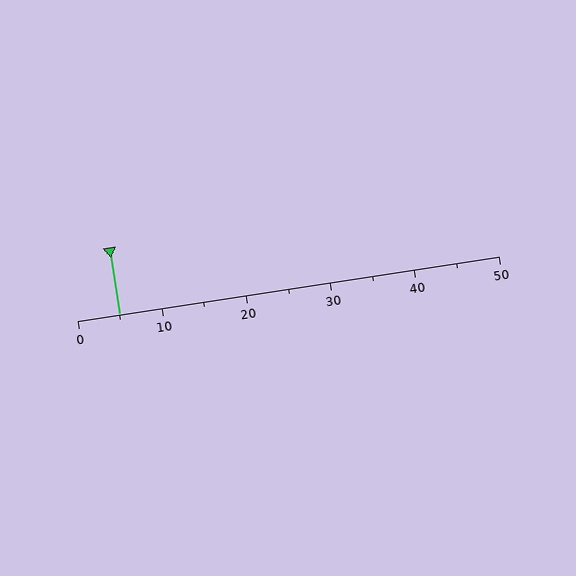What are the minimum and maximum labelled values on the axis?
The axis runs from 0 to 50.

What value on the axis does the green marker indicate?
The marker indicates approximately 5.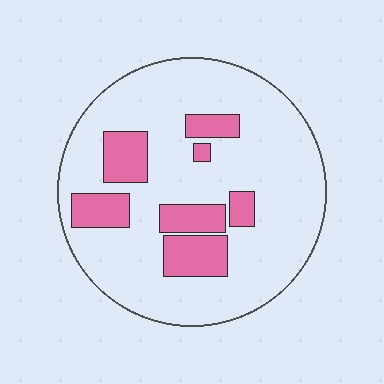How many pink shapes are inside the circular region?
7.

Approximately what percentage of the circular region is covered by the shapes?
Approximately 20%.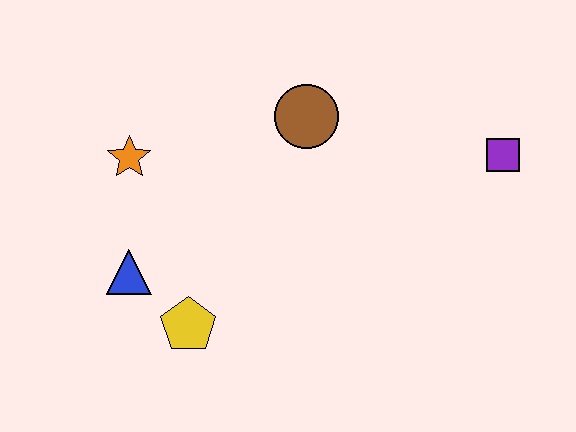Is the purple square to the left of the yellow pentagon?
No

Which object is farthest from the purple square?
The blue triangle is farthest from the purple square.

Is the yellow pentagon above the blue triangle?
No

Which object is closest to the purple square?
The brown circle is closest to the purple square.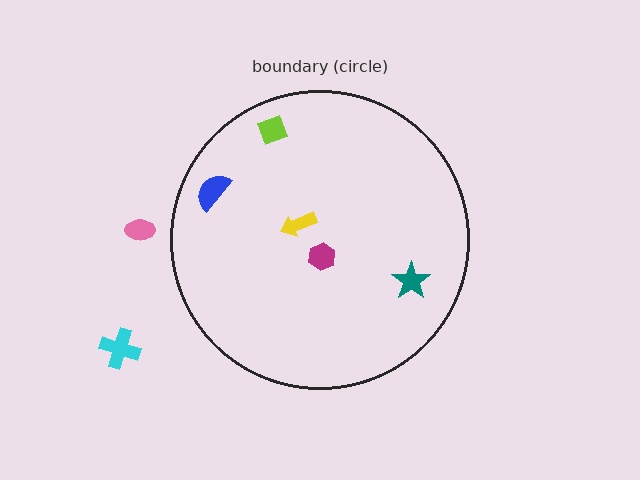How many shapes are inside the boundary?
5 inside, 2 outside.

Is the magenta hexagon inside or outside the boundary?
Inside.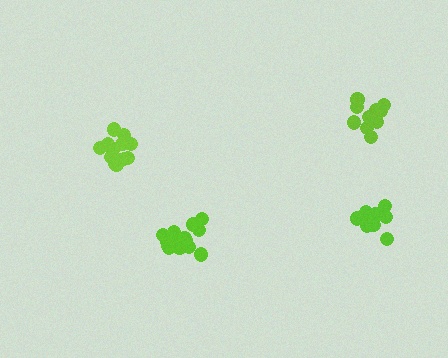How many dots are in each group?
Group 1: 13 dots, Group 2: 13 dots, Group 3: 10 dots, Group 4: 15 dots (51 total).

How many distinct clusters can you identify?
There are 4 distinct clusters.